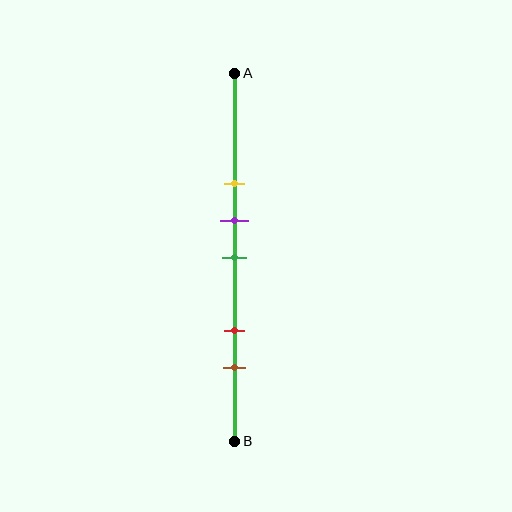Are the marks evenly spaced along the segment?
No, the marks are not evenly spaced.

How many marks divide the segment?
There are 5 marks dividing the segment.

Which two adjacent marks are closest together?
The purple and green marks are the closest adjacent pair.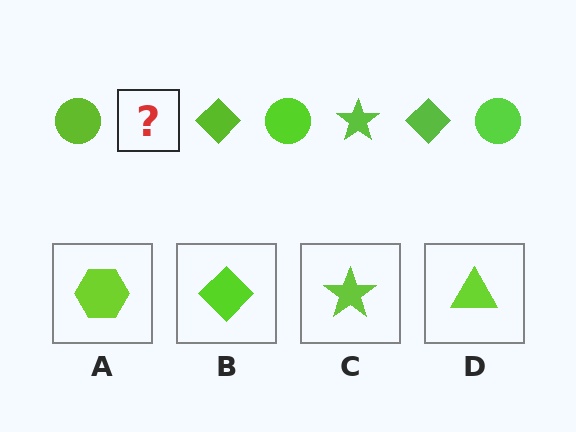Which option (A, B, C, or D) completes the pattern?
C.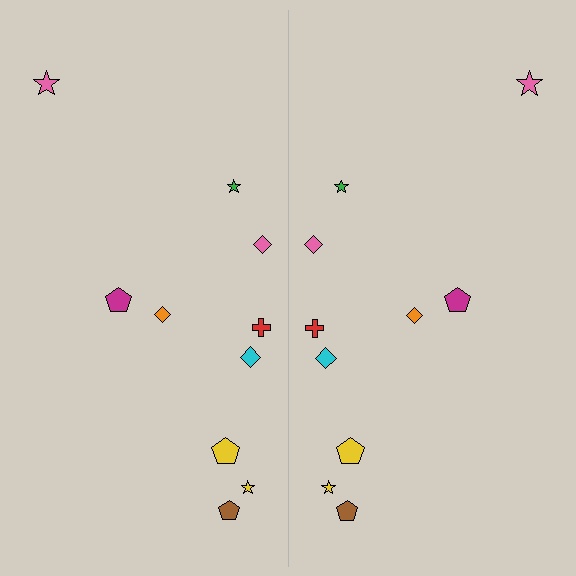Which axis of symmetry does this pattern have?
The pattern has a vertical axis of symmetry running through the center of the image.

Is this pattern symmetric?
Yes, this pattern has bilateral (reflection) symmetry.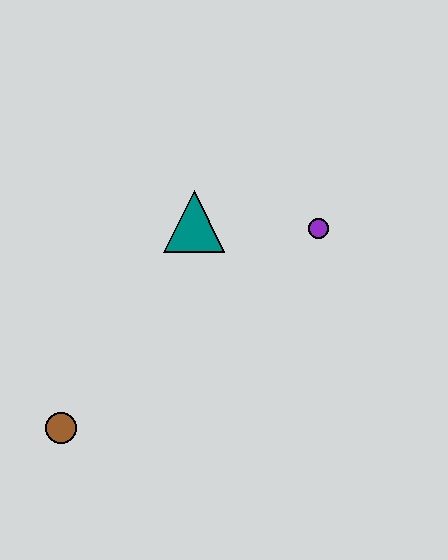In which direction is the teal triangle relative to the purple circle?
The teal triangle is to the left of the purple circle.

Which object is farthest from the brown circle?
The purple circle is farthest from the brown circle.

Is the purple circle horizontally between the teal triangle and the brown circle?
No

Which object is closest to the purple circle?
The teal triangle is closest to the purple circle.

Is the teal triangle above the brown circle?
Yes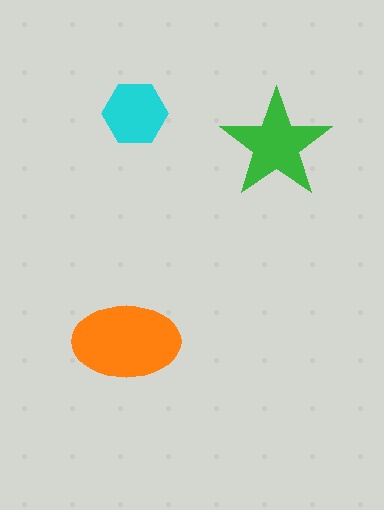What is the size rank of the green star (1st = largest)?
2nd.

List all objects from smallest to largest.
The cyan hexagon, the green star, the orange ellipse.